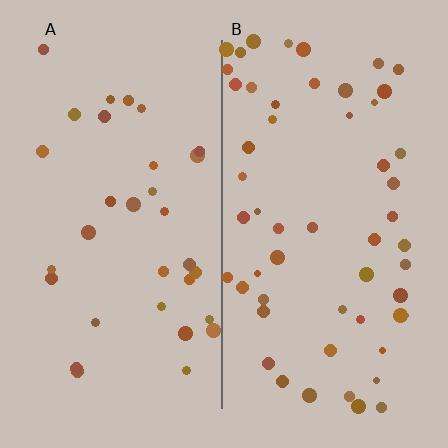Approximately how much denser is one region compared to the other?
Approximately 1.7× — region B over region A.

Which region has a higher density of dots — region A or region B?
B (the right).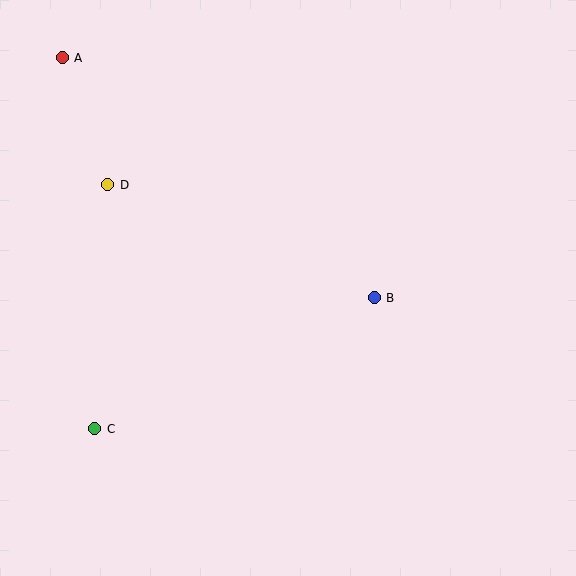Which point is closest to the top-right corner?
Point B is closest to the top-right corner.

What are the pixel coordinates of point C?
Point C is at (95, 429).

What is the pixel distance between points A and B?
The distance between A and B is 393 pixels.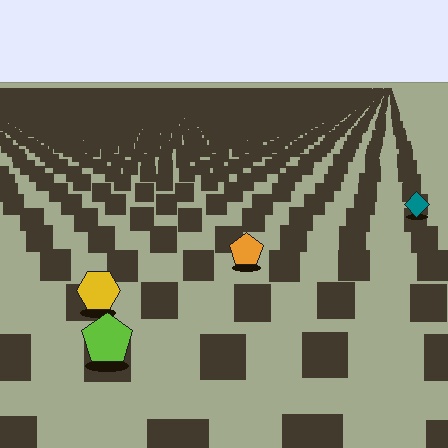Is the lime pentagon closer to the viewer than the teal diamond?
Yes. The lime pentagon is closer — you can tell from the texture gradient: the ground texture is coarser near it.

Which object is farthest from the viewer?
The teal diamond is farthest from the viewer. It appears smaller and the ground texture around it is denser.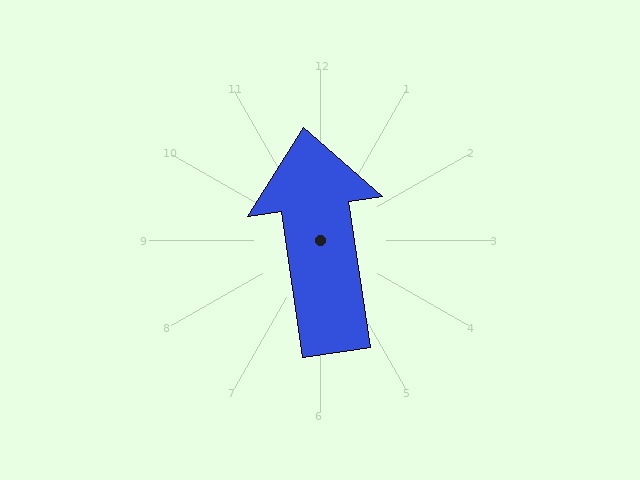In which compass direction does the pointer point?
North.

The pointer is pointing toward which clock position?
Roughly 12 o'clock.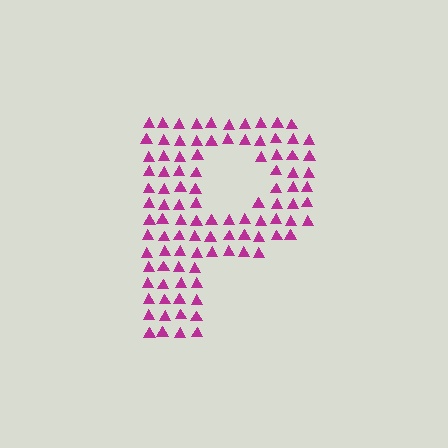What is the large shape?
The large shape is the letter P.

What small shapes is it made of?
It is made of small triangles.